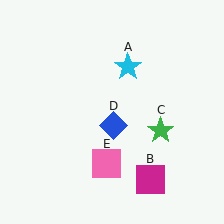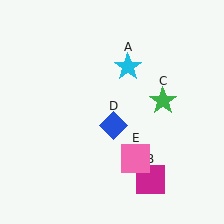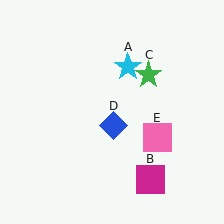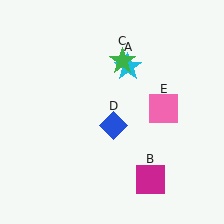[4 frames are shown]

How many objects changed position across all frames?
2 objects changed position: green star (object C), pink square (object E).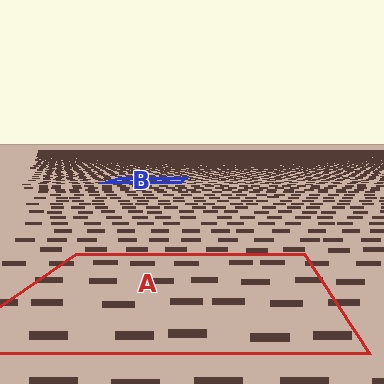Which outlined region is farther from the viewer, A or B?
Region B is farther from the viewer — the texture elements inside it appear smaller and more densely packed.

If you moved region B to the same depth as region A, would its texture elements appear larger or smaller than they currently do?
They would appear larger. At a closer depth, the same texture elements are projected at a bigger on-screen size.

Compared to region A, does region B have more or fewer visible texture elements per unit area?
Region B has more texture elements per unit area — they are packed more densely because it is farther away.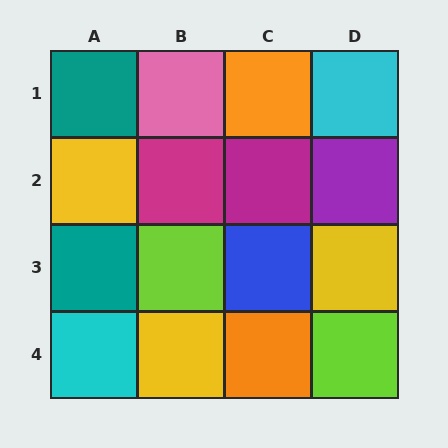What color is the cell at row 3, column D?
Yellow.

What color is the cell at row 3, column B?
Lime.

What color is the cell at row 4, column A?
Cyan.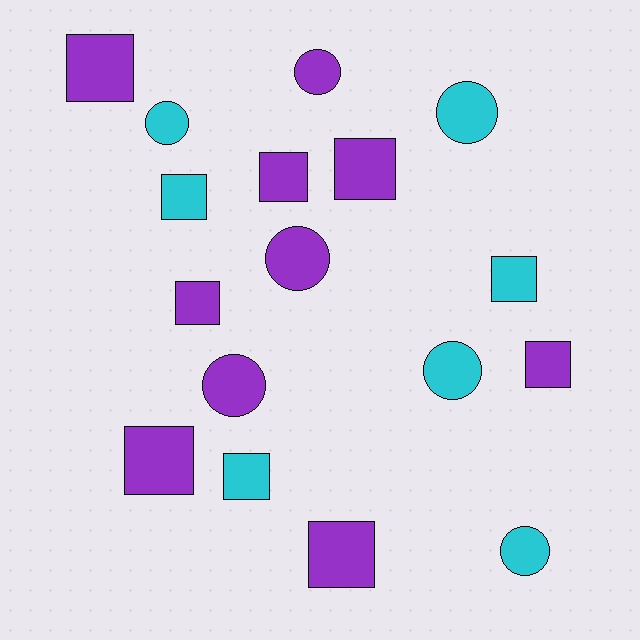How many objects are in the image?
There are 17 objects.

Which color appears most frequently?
Purple, with 10 objects.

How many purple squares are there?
There are 7 purple squares.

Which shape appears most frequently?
Square, with 10 objects.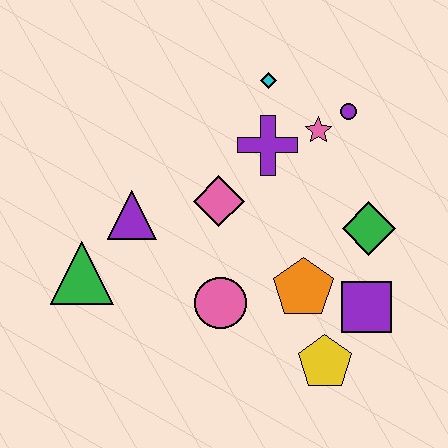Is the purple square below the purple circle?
Yes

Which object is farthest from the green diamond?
The green triangle is farthest from the green diamond.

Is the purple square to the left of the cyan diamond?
No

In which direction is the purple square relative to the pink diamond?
The purple square is to the right of the pink diamond.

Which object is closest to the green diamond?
The purple square is closest to the green diamond.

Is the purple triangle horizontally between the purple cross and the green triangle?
Yes